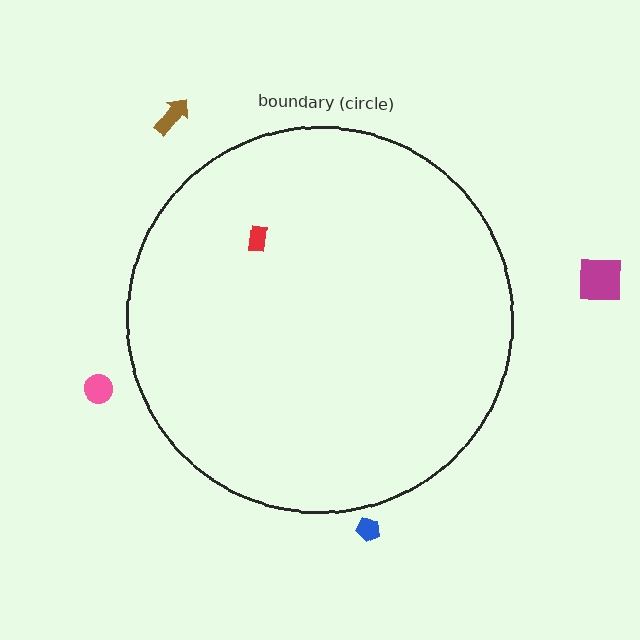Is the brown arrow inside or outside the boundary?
Outside.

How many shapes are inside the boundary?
1 inside, 4 outside.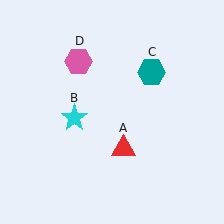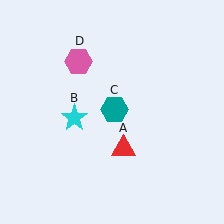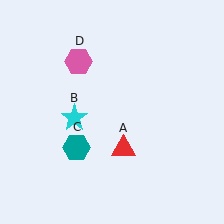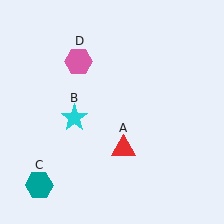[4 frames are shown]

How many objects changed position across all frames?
1 object changed position: teal hexagon (object C).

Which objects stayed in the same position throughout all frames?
Red triangle (object A) and cyan star (object B) and pink hexagon (object D) remained stationary.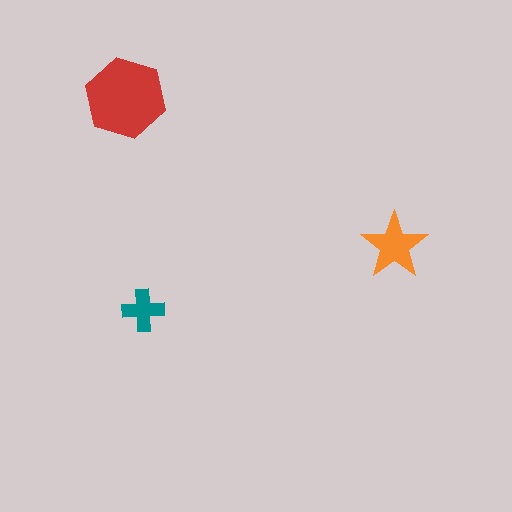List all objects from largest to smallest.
The red hexagon, the orange star, the teal cross.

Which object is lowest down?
The teal cross is bottommost.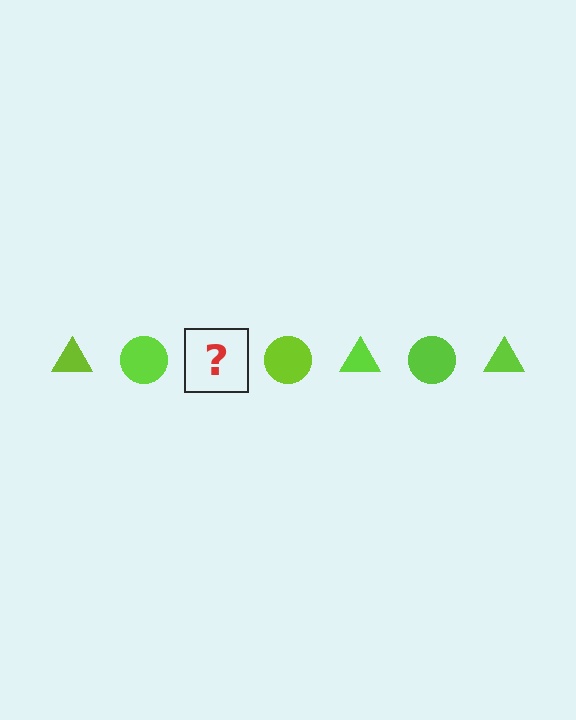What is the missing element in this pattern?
The missing element is a lime triangle.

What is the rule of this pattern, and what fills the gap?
The rule is that the pattern cycles through triangle, circle shapes in lime. The gap should be filled with a lime triangle.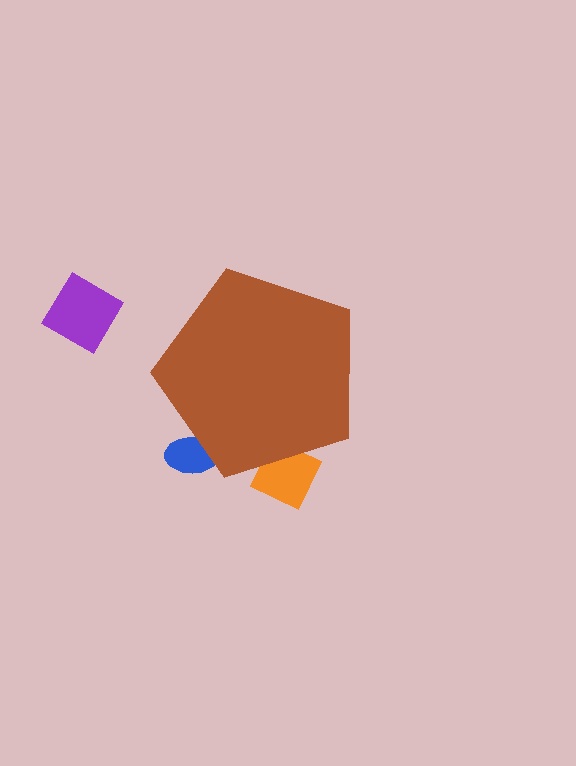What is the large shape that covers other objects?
A brown pentagon.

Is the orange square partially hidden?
Yes, the orange square is partially hidden behind the brown pentagon.